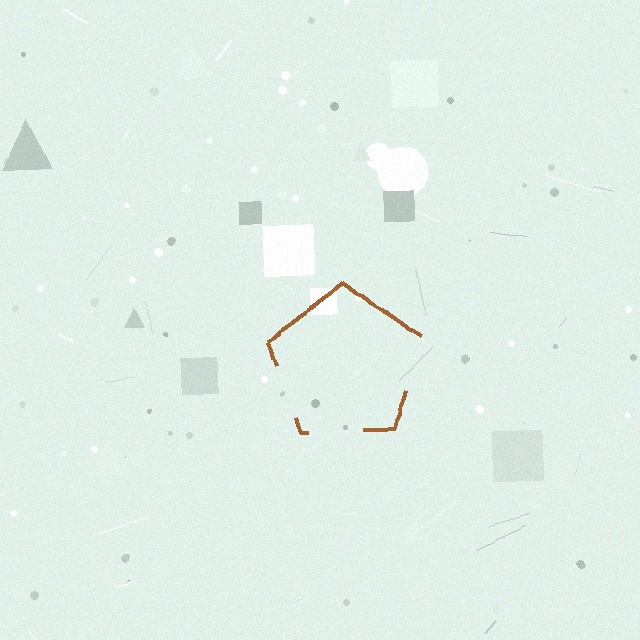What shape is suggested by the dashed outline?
The dashed outline suggests a pentagon.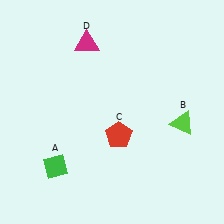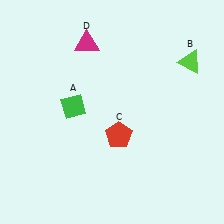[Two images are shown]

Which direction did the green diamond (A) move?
The green diamond (A) moved up.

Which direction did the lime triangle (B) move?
The lime triangle (B) moved up.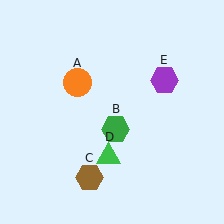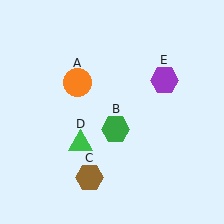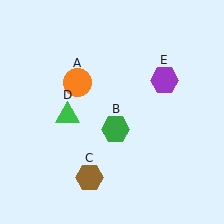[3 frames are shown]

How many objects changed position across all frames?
1 object changed position: green triangle (object D).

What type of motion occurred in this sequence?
The green triangle (object D) rotated clockwise around the center of the scene.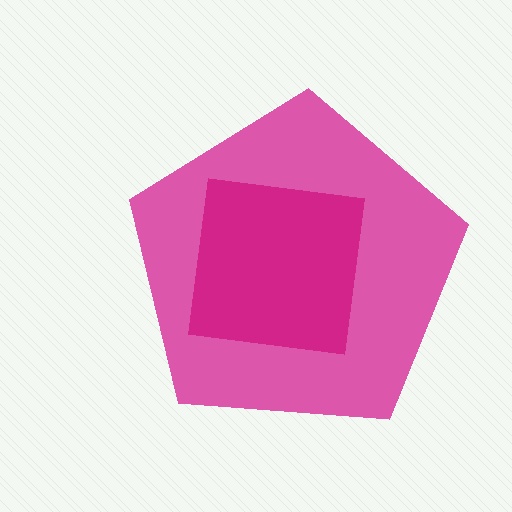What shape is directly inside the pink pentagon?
The magenta square.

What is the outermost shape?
The pink pentagon.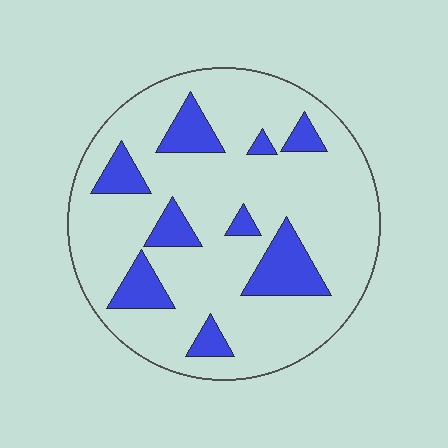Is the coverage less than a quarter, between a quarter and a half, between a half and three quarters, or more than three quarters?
Less than a quarter.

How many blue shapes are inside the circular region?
9.